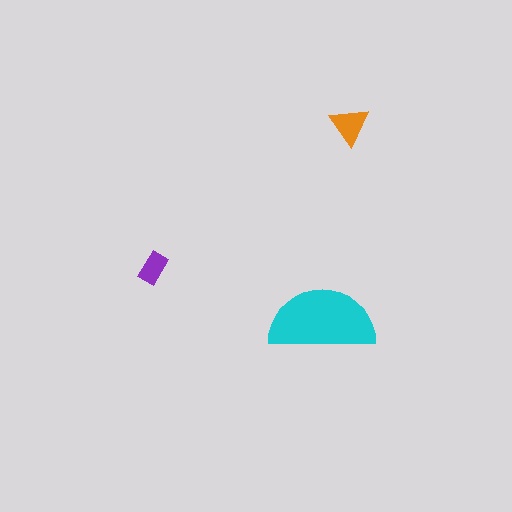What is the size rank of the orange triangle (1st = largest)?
2nd.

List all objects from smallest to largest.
The purple rectangle, the orange triangle, the cyan semicircle.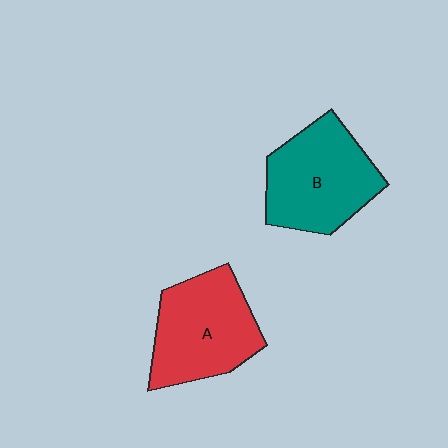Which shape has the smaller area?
Shape A (red).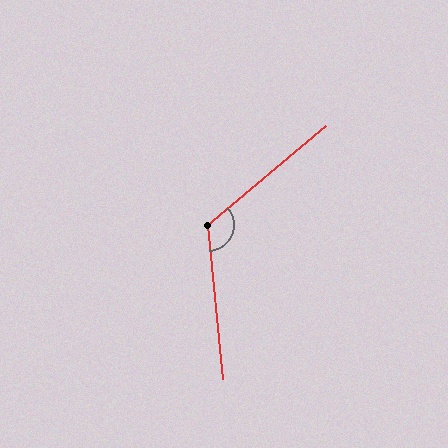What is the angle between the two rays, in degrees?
Approximately 124 degrees.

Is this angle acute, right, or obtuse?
It is obtuse.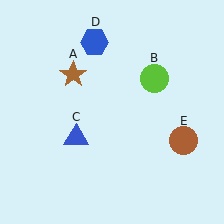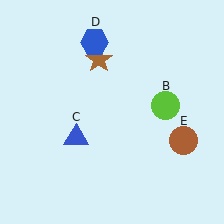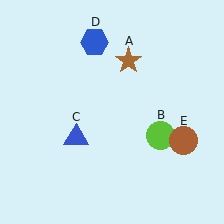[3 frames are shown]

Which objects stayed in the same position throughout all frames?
Blue triangle (object C) and blue hexagon (object D) and brown circle (object E) remained stationary.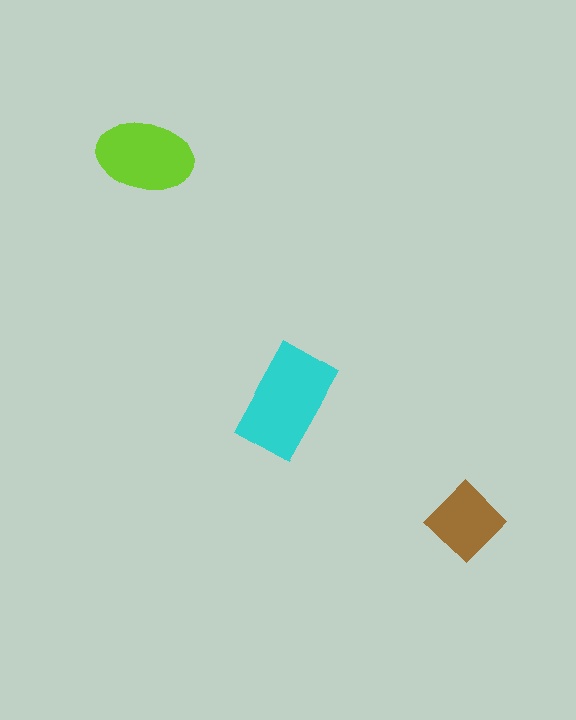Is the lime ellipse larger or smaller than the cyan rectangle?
Smaller.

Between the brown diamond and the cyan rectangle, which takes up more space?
The cyan rectangle.